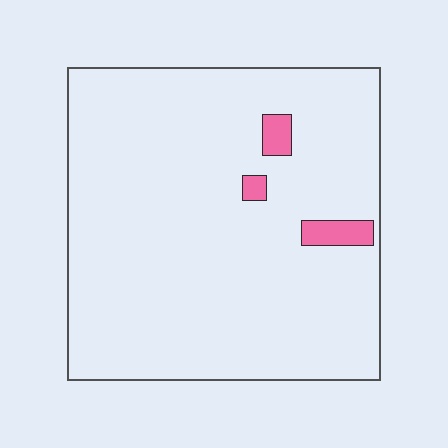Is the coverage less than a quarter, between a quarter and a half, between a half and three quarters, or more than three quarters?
Less than a quarter.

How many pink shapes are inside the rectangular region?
3.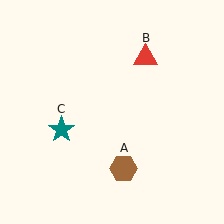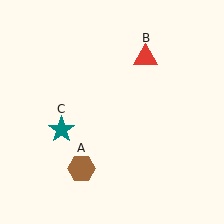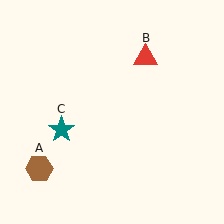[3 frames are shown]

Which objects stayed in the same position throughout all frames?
Red triangle (object B) and teal star (object C) remained stationary.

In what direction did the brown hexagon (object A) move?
The brown hexagon (object A) moved left.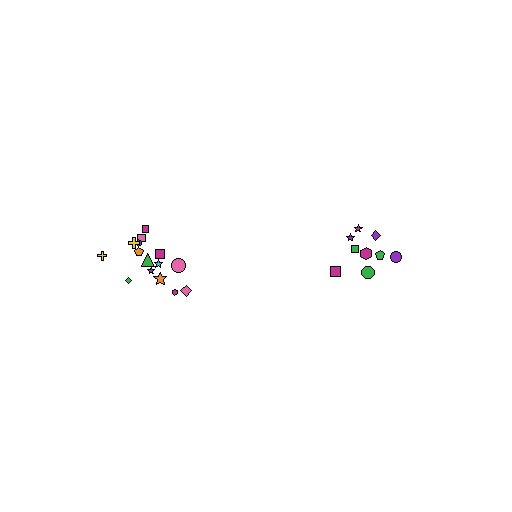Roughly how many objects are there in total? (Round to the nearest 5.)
Roughly 25 objects in total.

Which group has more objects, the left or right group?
The left group.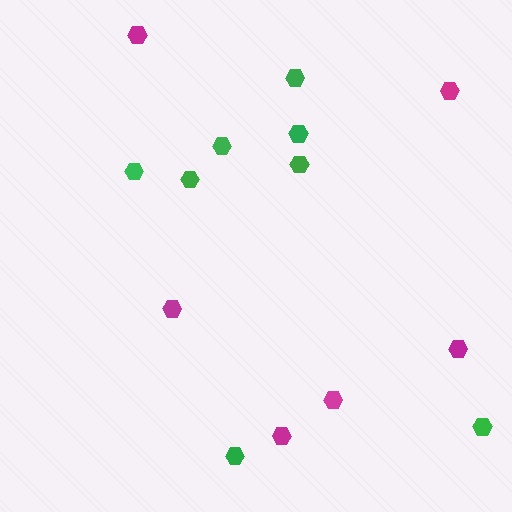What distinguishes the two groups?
There are 2 groups: one group of magenta hexagons (6) and one group of green hexagons (8).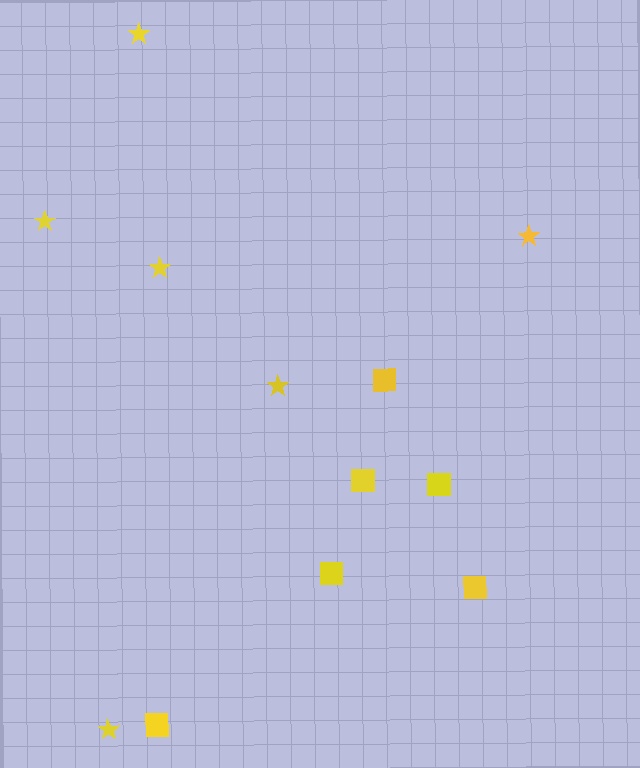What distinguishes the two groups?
There are 2 groups: one group of squares (6) and one group of stars (6).